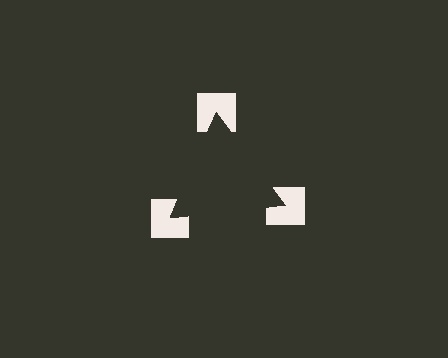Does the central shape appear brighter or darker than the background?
It typically appears slightly darker than the background, even though no actual brightness change is drawn.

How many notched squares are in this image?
There are 3 — one at each vertex of the illusory triangle.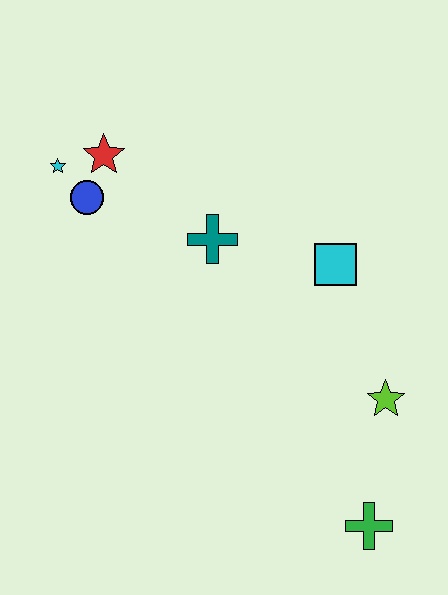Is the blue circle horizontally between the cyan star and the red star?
Yes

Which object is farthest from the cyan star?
The green cross is farthest from the cyan star.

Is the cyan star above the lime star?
Yes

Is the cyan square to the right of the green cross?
No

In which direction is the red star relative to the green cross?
The red star is above the green cross.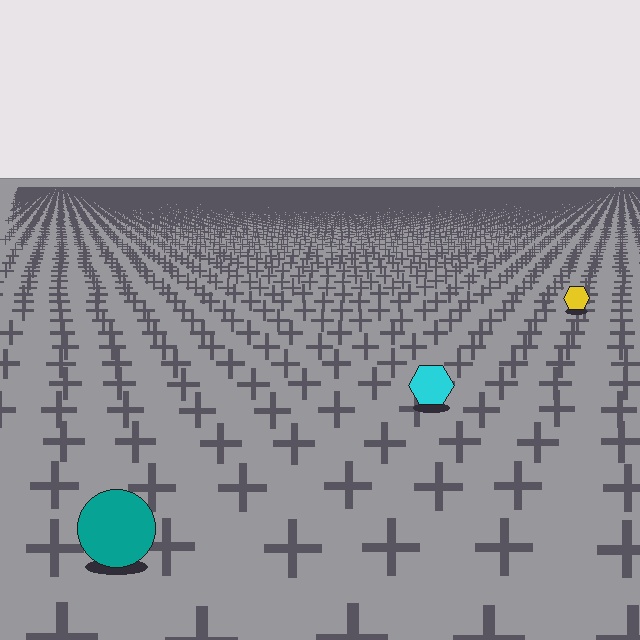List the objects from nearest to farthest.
From nearest to farthest: the teal circle, the cyan hexagon, the yellow hexagon.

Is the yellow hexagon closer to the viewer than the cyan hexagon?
No. The cyan hexagon is closer — you can tell from the texture gradient: the ground texture is coarser near it.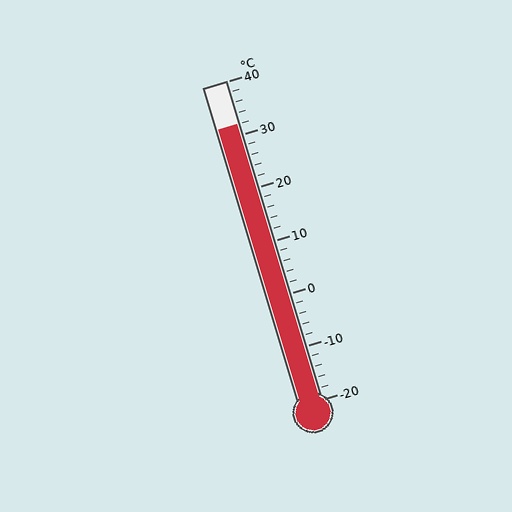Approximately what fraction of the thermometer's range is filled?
The thermometer is filled to approximately 85% of its range.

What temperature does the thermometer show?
The thermometer shows approximately 32°C.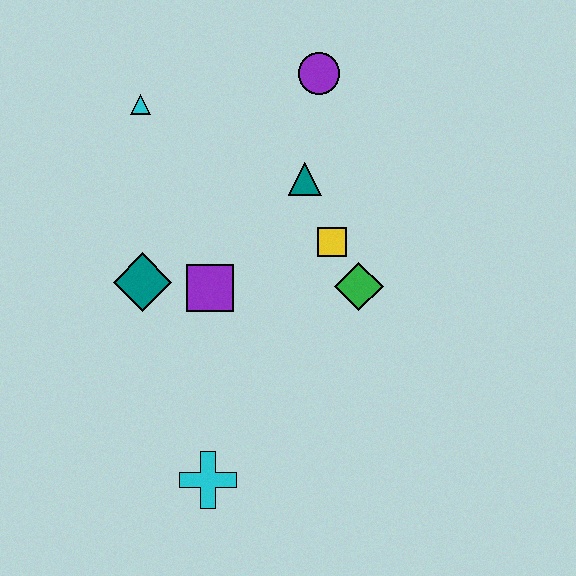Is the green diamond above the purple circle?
No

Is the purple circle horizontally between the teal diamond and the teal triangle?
No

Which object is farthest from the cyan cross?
The purple circle is farthest from the cyan cross.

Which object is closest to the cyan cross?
The purple square is closest to the cyan cross.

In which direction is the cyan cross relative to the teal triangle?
The cyan cross is below the teal triangle.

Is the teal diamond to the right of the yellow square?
No